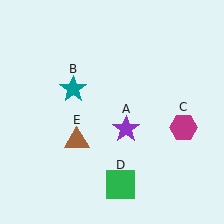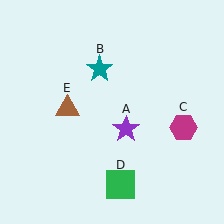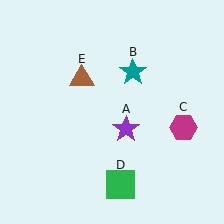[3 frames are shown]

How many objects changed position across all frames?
2 objects changed position: teal star (object B), brown triangle (object E).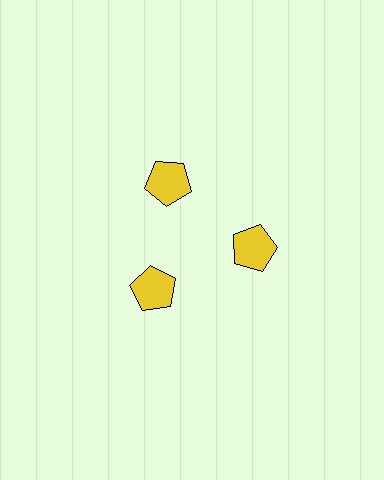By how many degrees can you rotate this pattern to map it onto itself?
The pattern maps onto itself every 120 degrees of rotation.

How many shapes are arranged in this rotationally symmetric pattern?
There are 3 shapes, arranged in 3 groups of 1.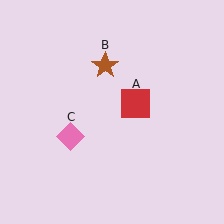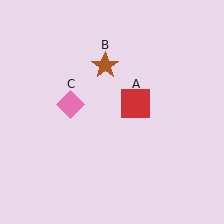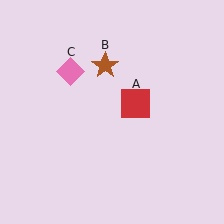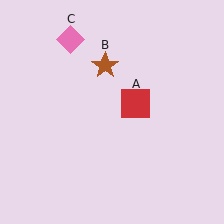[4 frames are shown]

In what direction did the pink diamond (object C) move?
The pink diamond (object C) moved up.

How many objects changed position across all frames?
1 object changed position: pink diamond (object C).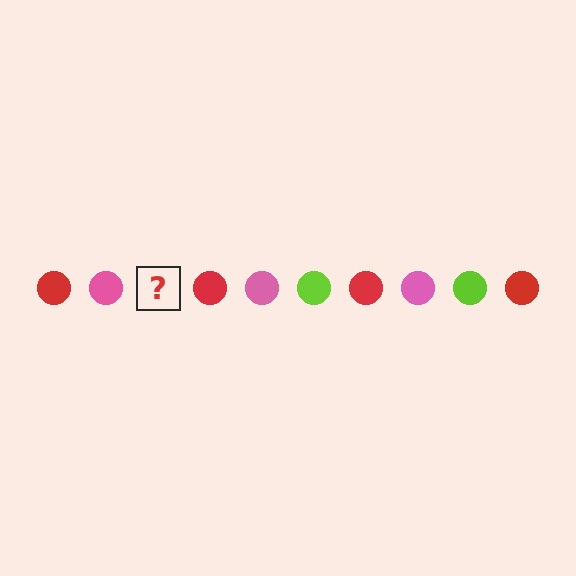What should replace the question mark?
The question mark should be replaced with a lime circle.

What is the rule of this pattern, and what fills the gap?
The rule is that the pattern cycles through red, pink, lime circles. The gap should be filled with a lime circle.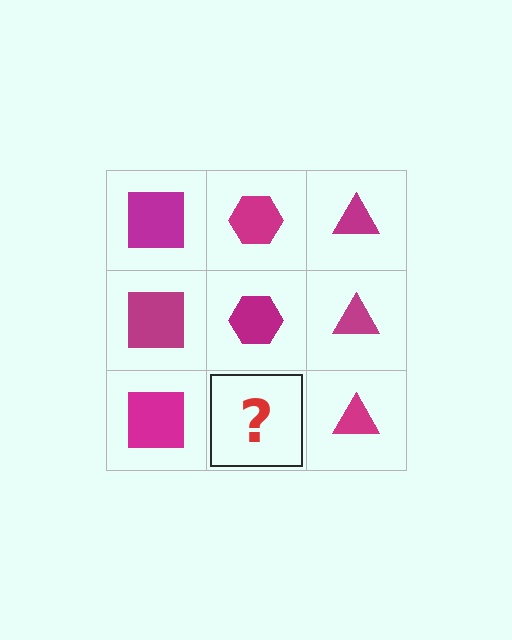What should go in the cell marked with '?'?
The missing cell should contain a magenta hexagon.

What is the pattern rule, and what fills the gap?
The rule is that each column has a consistent shape. The gap should be filled with a magenta hexagon.